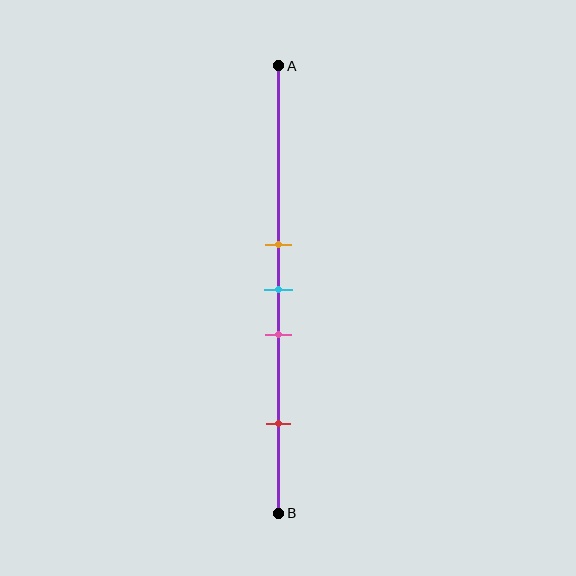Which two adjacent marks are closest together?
The orange and cyan marks are the closest adjacent pair.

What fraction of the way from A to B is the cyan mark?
The cyan mark is approximately 50% (0.5) of the way from A to B.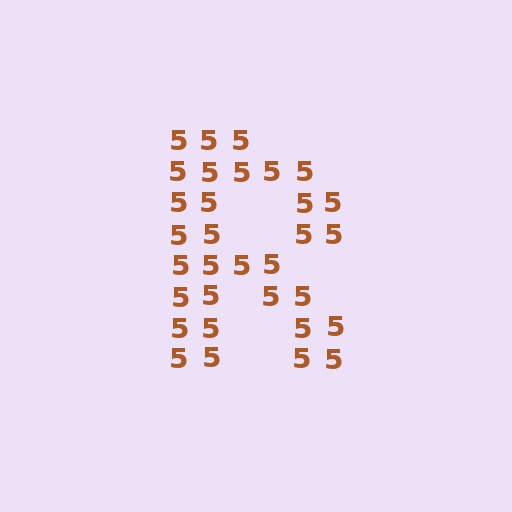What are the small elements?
The small elements are digit 5's.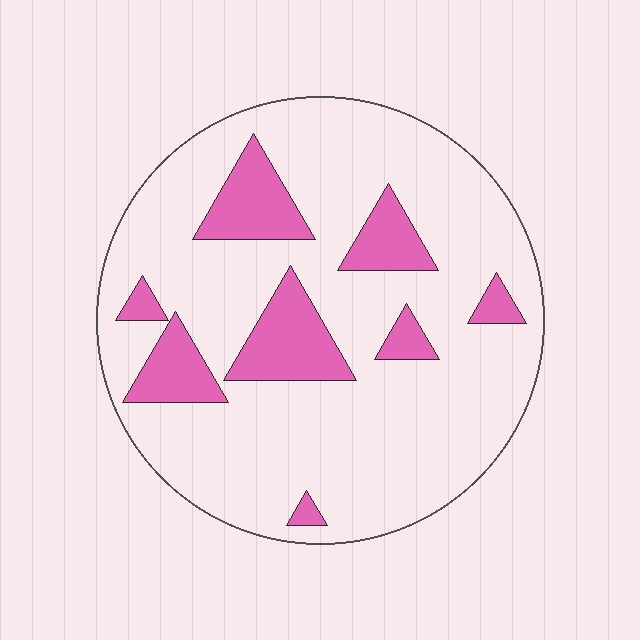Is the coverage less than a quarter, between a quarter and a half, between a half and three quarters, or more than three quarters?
Less than a quarter.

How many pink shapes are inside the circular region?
8.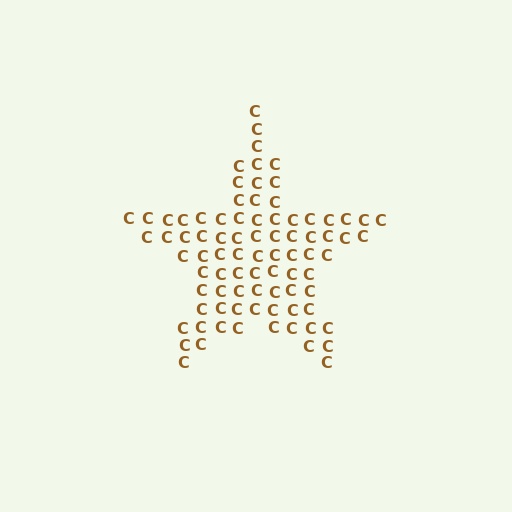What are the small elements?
The small elements are letter C's.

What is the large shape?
The large shape is a star.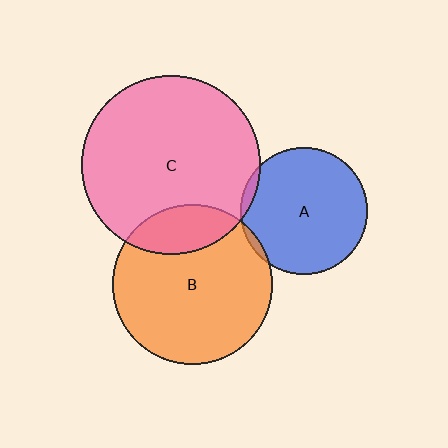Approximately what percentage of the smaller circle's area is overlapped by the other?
Approximately 20%.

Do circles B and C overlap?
Yes.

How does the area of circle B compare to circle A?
Approximately 1.6 times.